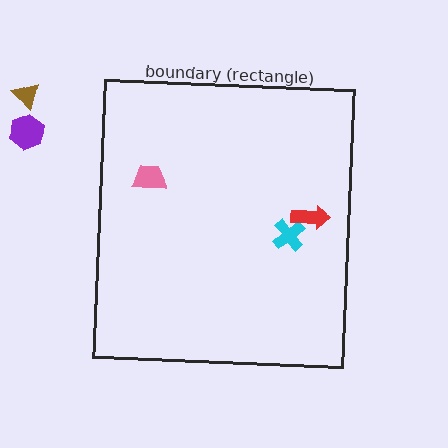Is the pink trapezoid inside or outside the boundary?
Inside.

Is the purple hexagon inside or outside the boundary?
Outside.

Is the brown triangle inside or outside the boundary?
Outside.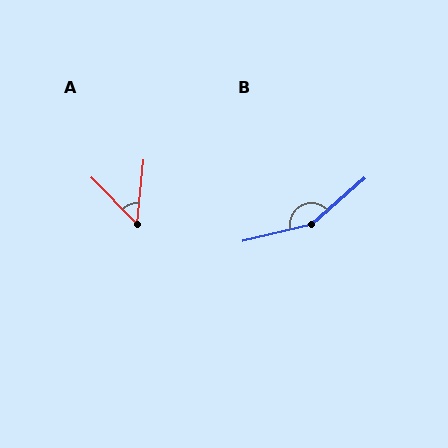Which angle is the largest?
B, at approximately 152 degrees.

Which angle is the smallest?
A, at approximately 50 degrees.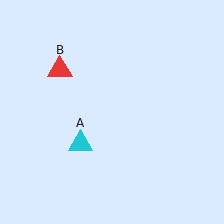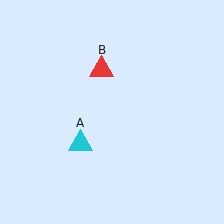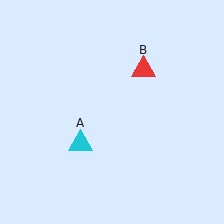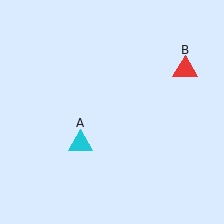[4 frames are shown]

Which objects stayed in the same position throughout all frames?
Cyan triangle (object A) remained stationary.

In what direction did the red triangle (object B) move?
The red triangle (object B) moved right.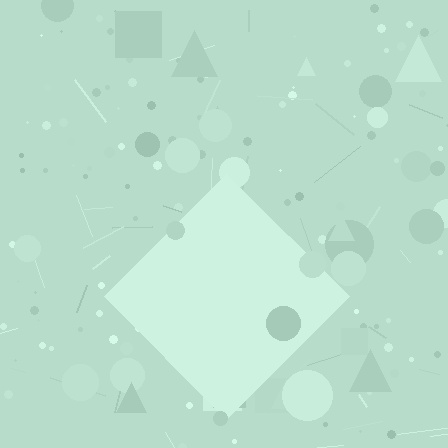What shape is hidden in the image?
A diamond is hidden in the image.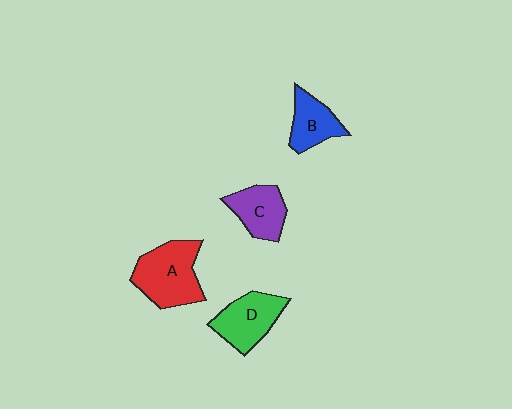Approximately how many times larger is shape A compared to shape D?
Approximately 1.2 times.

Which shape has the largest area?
Shape A (red).